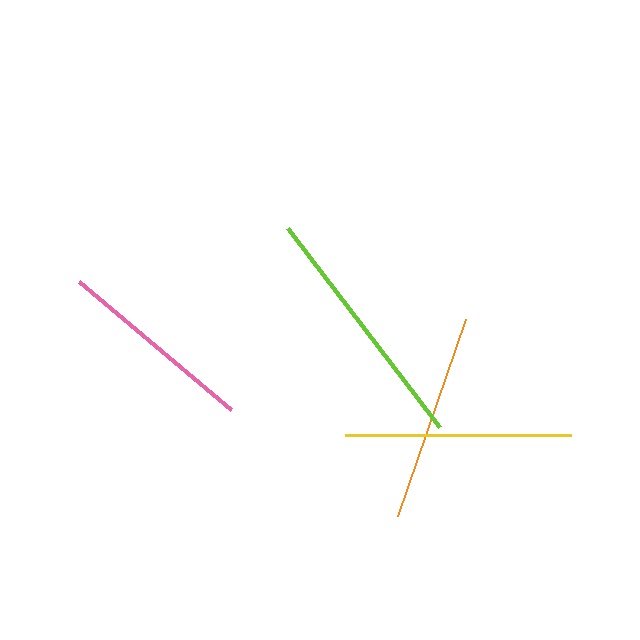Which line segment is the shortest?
The pink line is the shortest at approximately 199 pixels.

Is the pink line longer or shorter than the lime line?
The lime line is longer than the pink line.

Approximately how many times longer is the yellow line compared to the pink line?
The yellow line is approximately 1.1 times the length of the pink line.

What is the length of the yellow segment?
The yellow segment is approximately 226 pixels long.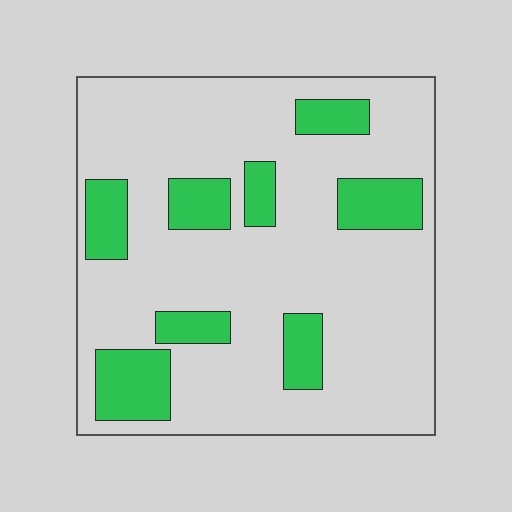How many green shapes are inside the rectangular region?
8.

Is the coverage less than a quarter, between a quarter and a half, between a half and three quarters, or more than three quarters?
Less than a quarter.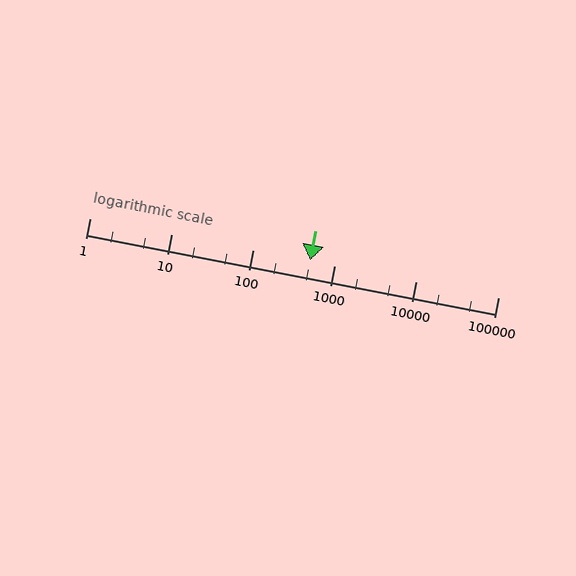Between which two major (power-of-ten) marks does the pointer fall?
The pointer is between 100 and 1000.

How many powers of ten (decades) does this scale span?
The scale spans 5 decades, from 1 to 100000.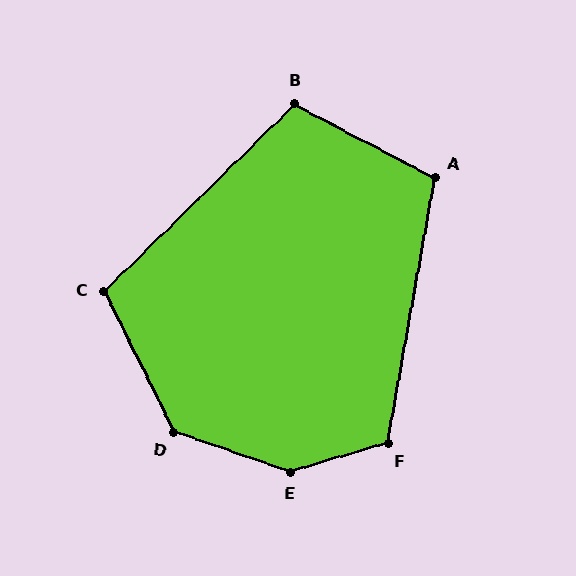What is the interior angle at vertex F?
Approximately 117 degrees (obtuse).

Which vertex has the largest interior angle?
E, at approximately 144 degrees.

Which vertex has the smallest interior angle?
A, at approximately 107 degrees.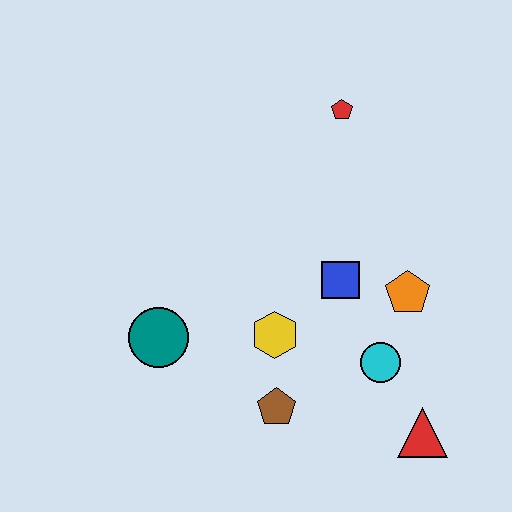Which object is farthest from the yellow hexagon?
The red pentagon is farthest from the yellow hexagon.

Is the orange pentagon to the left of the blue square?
No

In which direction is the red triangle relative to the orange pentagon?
The red triangle is below the orange pentagon.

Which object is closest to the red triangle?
The cyan circle is closest to the red triangle.